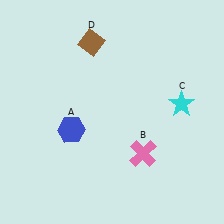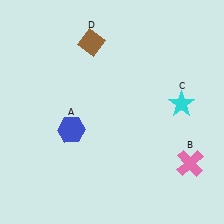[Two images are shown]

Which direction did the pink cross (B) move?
The pink cross (B) moved right.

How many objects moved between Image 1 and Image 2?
1 object moved between the two images.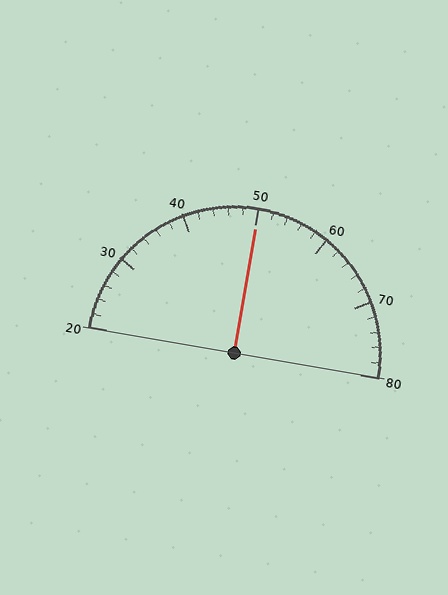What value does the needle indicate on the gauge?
The needle indicates approximately 50.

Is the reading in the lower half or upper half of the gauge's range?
The reading is in the upper half of the range (20 to 80).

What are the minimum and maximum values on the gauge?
The gauge ranges from 20 to 80.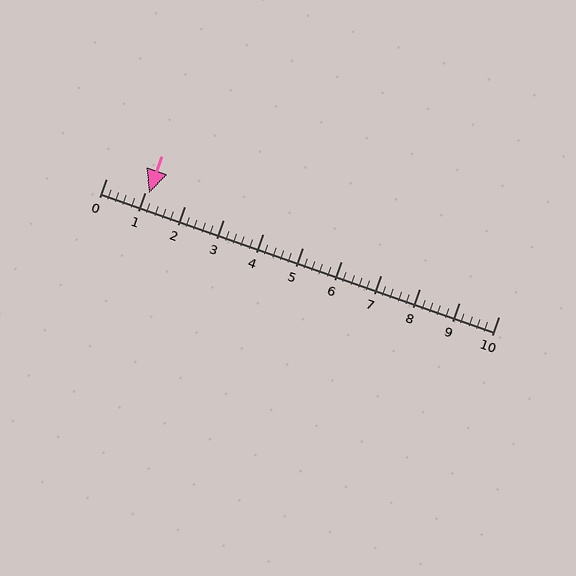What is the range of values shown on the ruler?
The ruler shows values from 0 to 10.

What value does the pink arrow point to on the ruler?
The pink arrow points to approximately 1.1.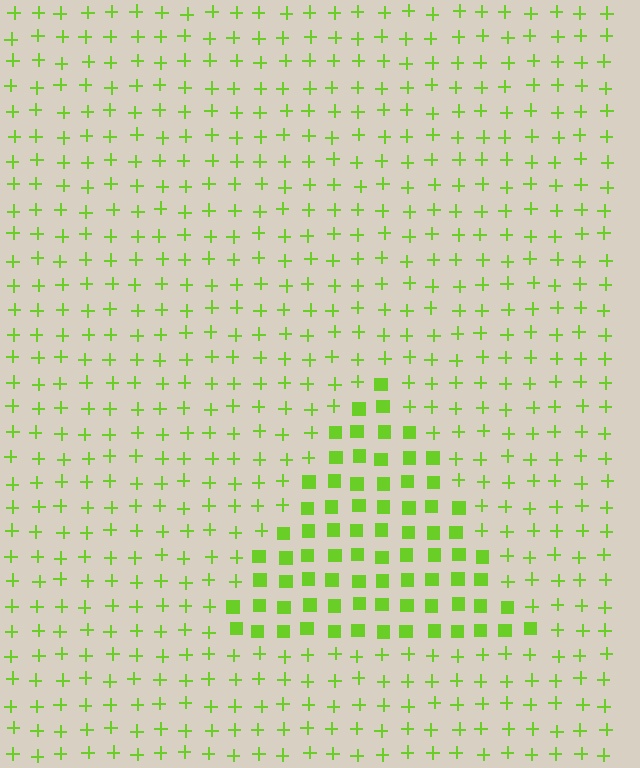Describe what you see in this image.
The image is filled with small lime elements arranged in a uniform grid. A triangle-shaped region contains squares, while the surrounding area contains plus signs. The boundary is defined purely by the change in element shape.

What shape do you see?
I see a triangle.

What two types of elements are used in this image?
The image uses squares inside the triangle region and plus signs outside it.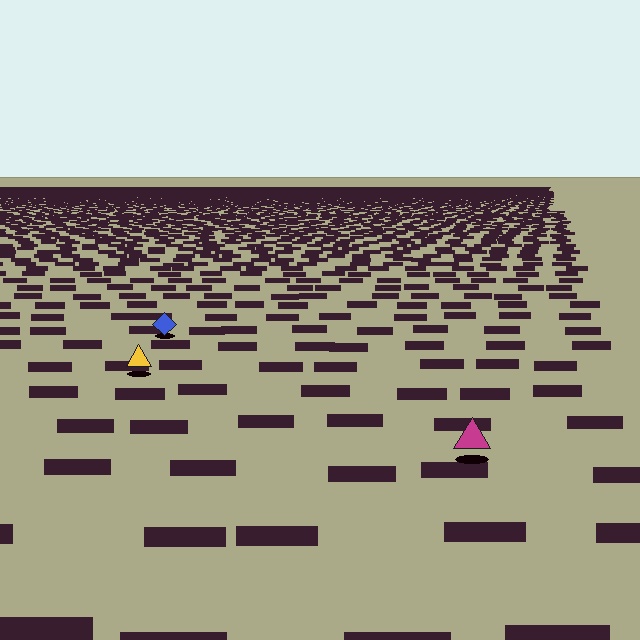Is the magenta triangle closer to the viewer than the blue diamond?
Yes. The magenta triangle is closer — you can tell from the texture gradient: the ground texture is coarser near it.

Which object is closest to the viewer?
The magenta triangle is closest. The texture marks near it are larger and more spread out.